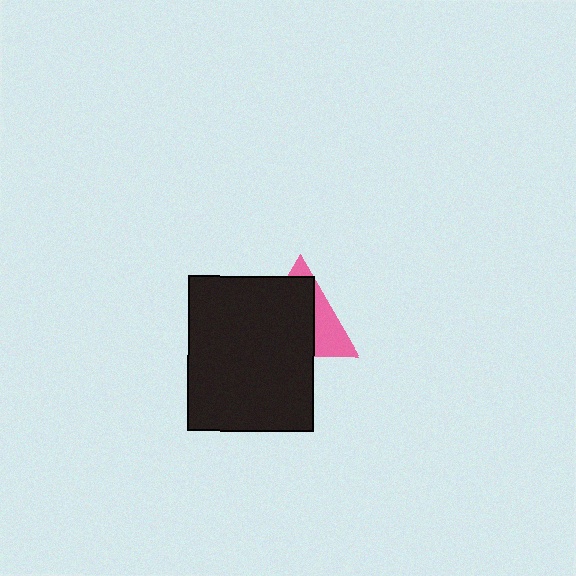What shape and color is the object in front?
The object in front is a black rectangle.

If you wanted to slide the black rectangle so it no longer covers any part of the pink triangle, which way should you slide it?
Slide it toward the lower-left — that is the most direct way to separate the two shapes.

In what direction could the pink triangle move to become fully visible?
The pink triangle could move toward the upper-right. That would shift it out from behind the black rectangle entirely.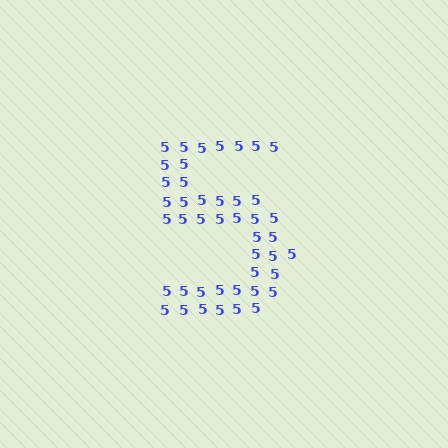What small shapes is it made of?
It is made of small digit 5's.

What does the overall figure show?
The overall figure shows the digit 5.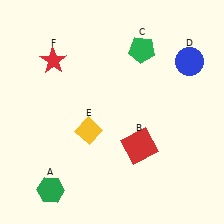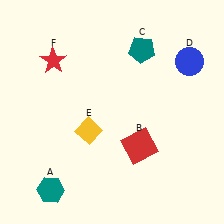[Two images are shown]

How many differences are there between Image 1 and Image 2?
There are 2 differences between the two images.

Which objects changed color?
A changed from green to teal. C changed from green to teal.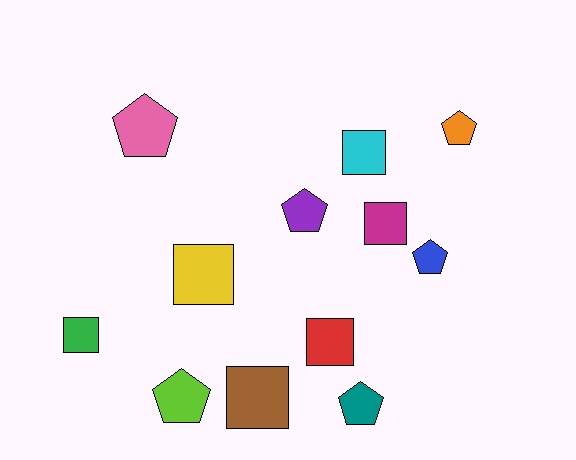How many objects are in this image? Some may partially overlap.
There are 12 objects.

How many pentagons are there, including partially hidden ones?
There are 6 pentagons.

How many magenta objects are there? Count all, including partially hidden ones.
There is 1 magenta object.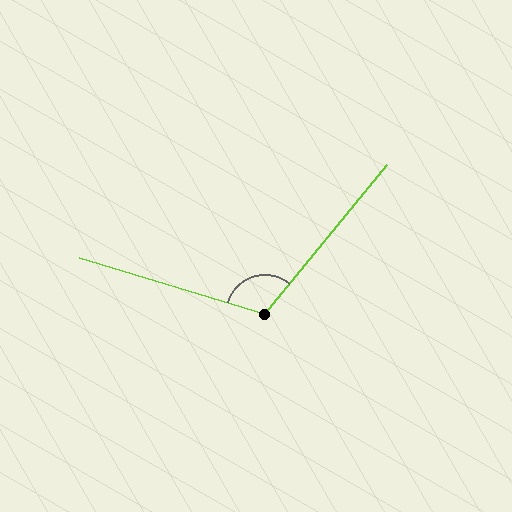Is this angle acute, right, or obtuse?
It is obtuse.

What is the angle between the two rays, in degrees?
Approximately 112 degrees.